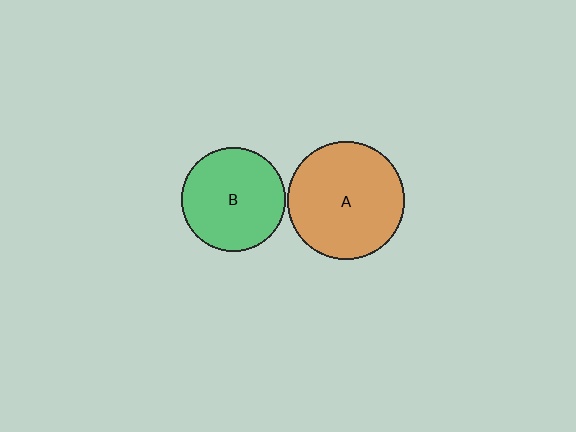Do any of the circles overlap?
No, none of the circles overlap.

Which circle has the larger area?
Circle A (orange).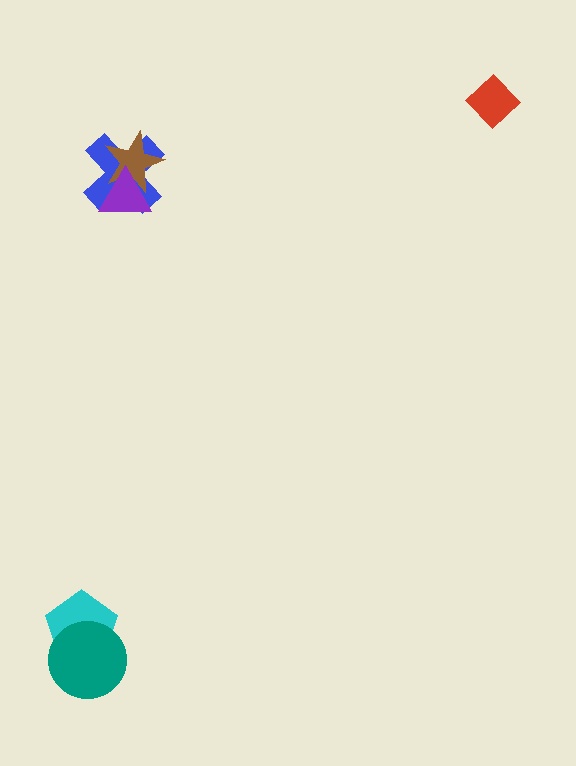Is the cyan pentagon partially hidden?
Yes, it is partially covered by another shape.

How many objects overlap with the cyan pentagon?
1 object overlaps with the cyan pentagon.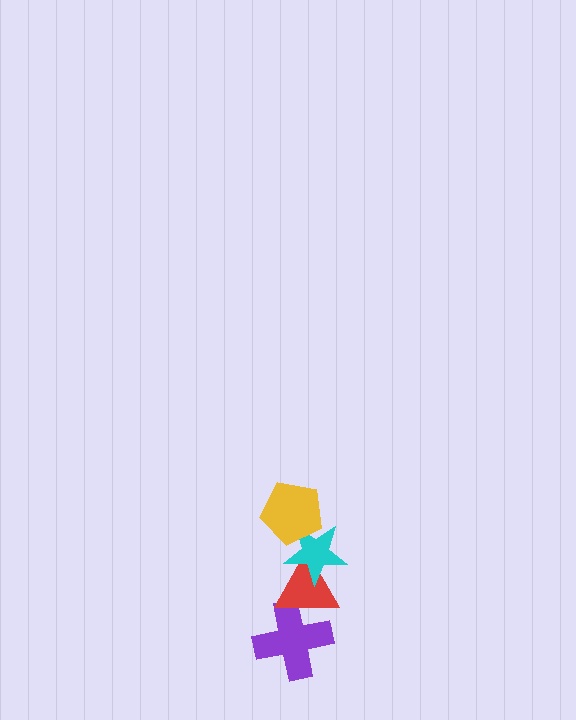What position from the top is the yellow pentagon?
The yellow pentagon is 1st from the top.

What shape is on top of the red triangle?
The cyan star is on top of the red triangle.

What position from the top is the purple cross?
The purple cross is 4th from the top.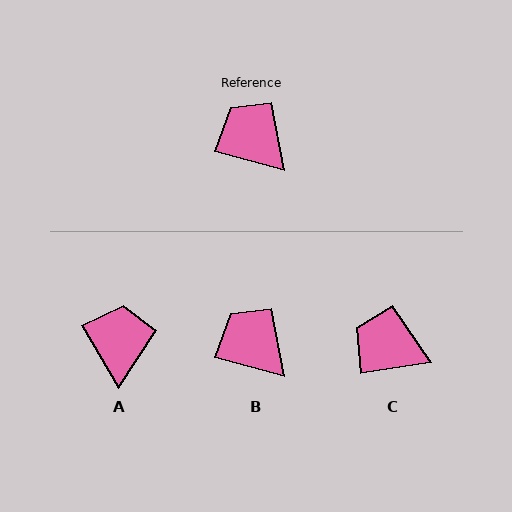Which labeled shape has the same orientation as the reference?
B.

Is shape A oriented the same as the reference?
No, it is off by about 44 degrees.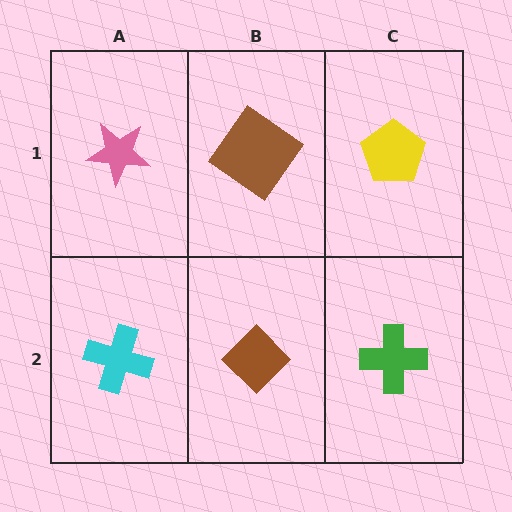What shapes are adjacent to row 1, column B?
A brown diamond (row 2, column B), a pink star (row 1, column A), a yellow pentagon (row 1, column C).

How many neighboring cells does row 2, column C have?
2.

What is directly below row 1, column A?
A cyan cross.